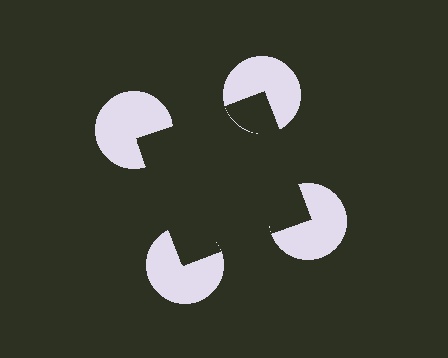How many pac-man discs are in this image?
There are 4 — one at each vertex of the illusory square.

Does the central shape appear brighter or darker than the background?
It typically appears slightly darker than the background, even though no actual brightness change is drawn.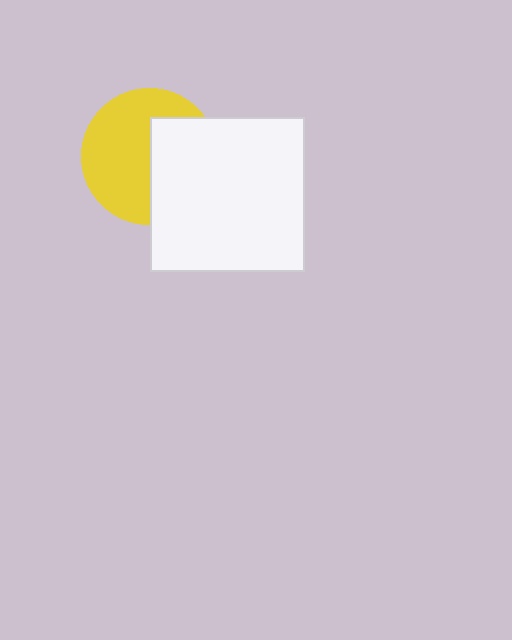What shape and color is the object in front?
The object in front is a white square.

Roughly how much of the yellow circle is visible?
About half of it is visible (roughly 58%).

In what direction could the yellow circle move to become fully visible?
The yellow circle could move left. That would shift it out from behind the white square entirely.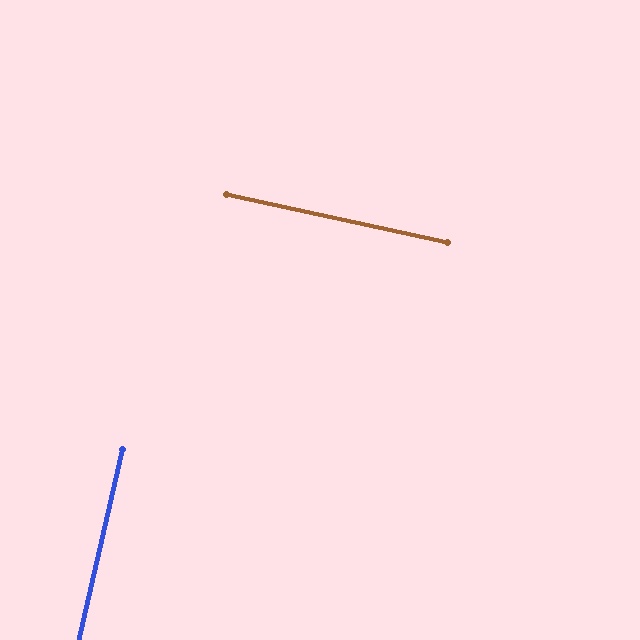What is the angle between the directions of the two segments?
Approximately 89 degrees.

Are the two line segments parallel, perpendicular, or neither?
Perpendicular — they meet at approximately 89°.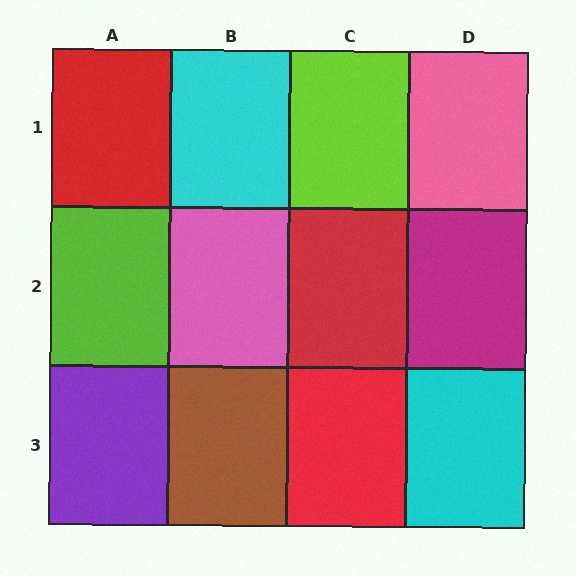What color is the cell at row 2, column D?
Magenta.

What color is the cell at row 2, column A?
Lime.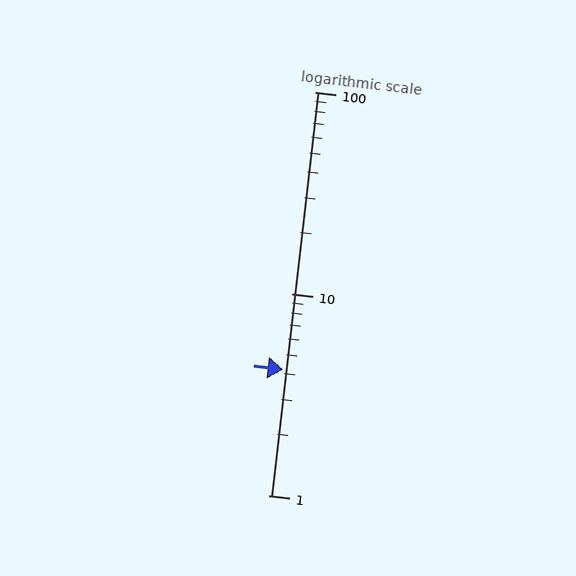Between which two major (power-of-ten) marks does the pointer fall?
The pointer is between 1 and 10.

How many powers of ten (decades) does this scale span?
The scale spans 2 decades, from 1 to 100.